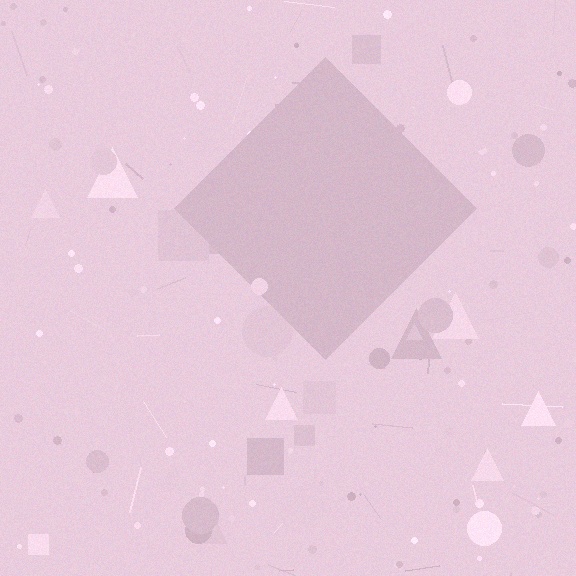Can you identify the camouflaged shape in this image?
The camouflaged shape is a diamond.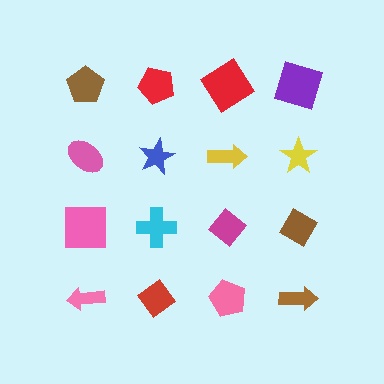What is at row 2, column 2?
A blue star.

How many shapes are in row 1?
4 shapes.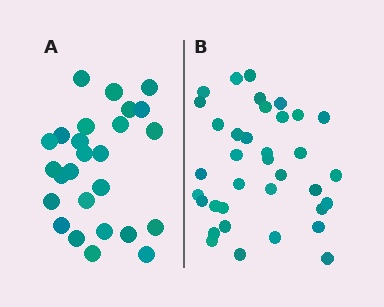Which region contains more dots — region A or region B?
Region B (the right region) has more dots.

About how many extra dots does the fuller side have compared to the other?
Region B has roughly 10 or so more dots than region A.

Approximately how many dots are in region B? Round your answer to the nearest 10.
About 40 dots. (The exact count is 36, which rounds to 40.)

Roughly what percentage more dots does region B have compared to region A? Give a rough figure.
About 40% more.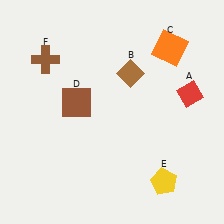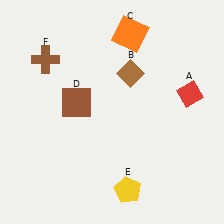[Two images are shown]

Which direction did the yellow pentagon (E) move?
The yellow pentagon (E) moved left.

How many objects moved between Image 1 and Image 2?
2 objects moved between the two images.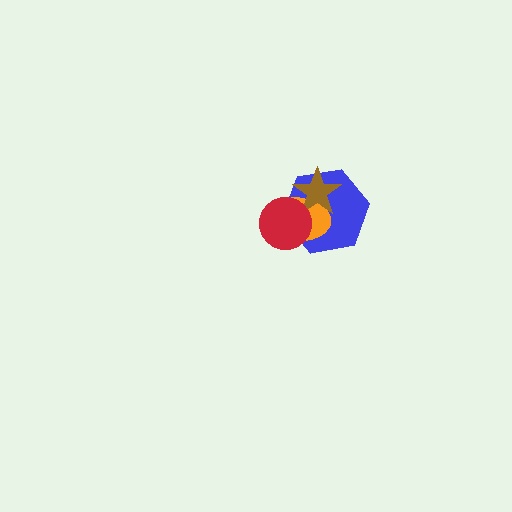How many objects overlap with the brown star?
3 objects overlap with the brown star.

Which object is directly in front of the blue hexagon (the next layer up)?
The orange ellipse is directly in front of the blue hexagon.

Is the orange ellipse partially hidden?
Yes, it is partially covered by another shape.